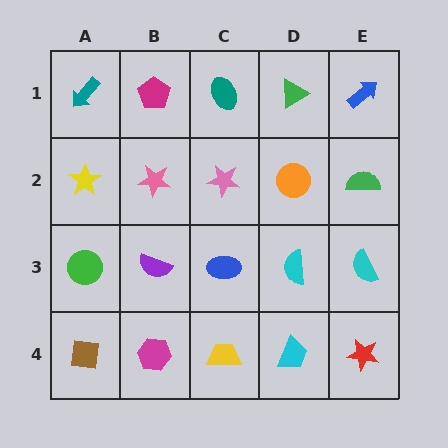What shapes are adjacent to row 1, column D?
An orange circle (row 2, column D), a teal ellipse (row 1, column C), a blue arrow (row 1, column E).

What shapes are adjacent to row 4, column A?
A green circle (row 3, column A), a magenta hexagon (row 4, column B).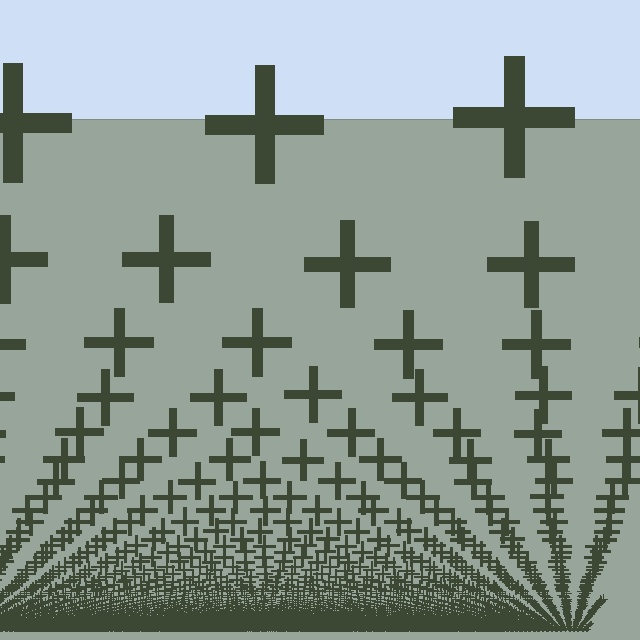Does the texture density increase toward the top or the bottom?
Density increases toward the bottom.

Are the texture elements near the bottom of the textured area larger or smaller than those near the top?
Smaller. The gradient is inverted — elements near the bottom are smaller and denser.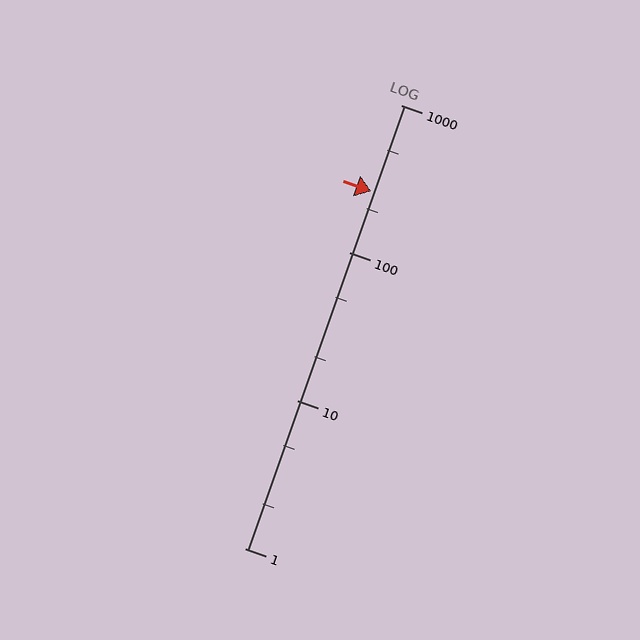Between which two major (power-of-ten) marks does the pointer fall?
The pointer is between 100 and 1000.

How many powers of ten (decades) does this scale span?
The scale spans 3 decades, from 1 to 1000.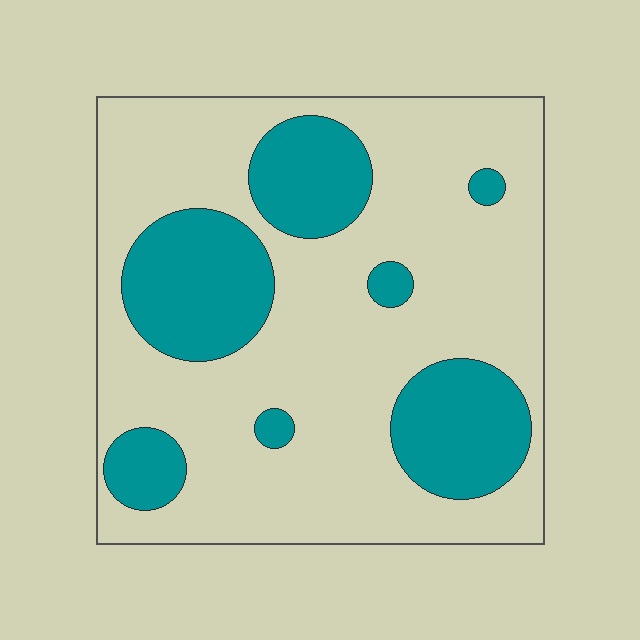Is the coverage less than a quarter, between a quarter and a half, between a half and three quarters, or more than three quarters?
Between a quarter and a half.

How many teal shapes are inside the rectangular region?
7.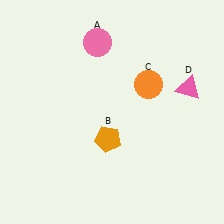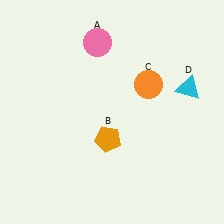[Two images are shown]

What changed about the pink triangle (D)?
In Image 1, D is pink. In Image 2, it changed to cyan.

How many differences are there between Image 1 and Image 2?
There is 1 difference between the two images.